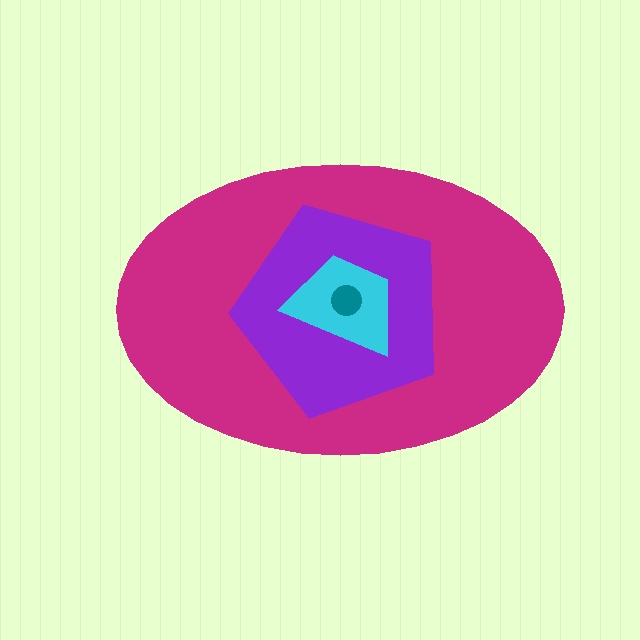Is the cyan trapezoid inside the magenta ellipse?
Yes.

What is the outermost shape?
The magenta ellipse.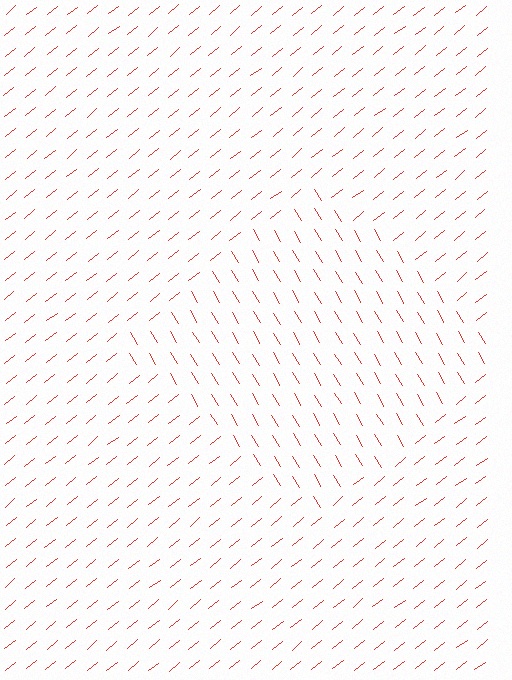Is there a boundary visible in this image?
Yes, there is a texture boundary formed by a change in line orientation.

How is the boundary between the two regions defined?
The boundary is defined purely by a change in line orientation (approximately 82 degrees difference). All lines are the same color and thickness.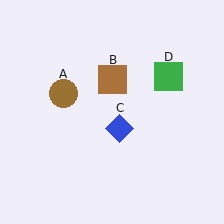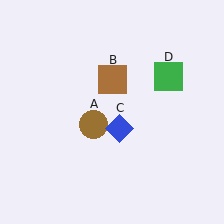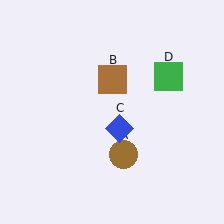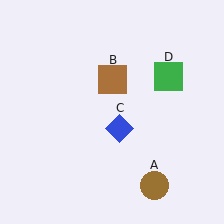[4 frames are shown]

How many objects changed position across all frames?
1 object changed position: brown circle (object A).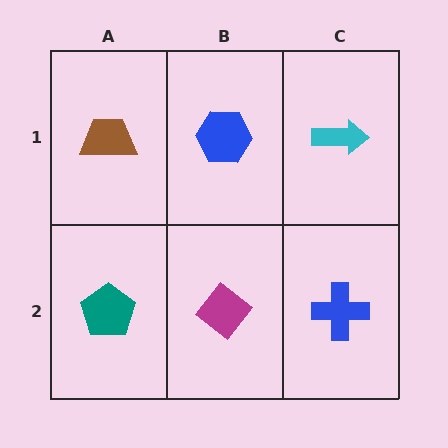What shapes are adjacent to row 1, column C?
A blue cross (row 2, column C), a blue hexagon (row 1, column B).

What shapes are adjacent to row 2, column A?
A brown trapezoid (row 1, column A), a magenta diamond (row 2, column B).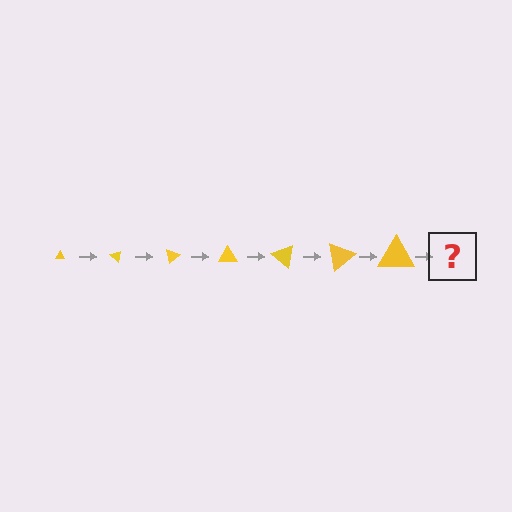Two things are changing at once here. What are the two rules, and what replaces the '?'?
The two rules are that the triangle grows larger each step and it rotates 40 degrees each step. The '?' should be a triangle, larger than the previous one and rotated 280 degrees from the start.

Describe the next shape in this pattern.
It should be a triangle, larger than the previous one and rotated 280 degrees from the start.